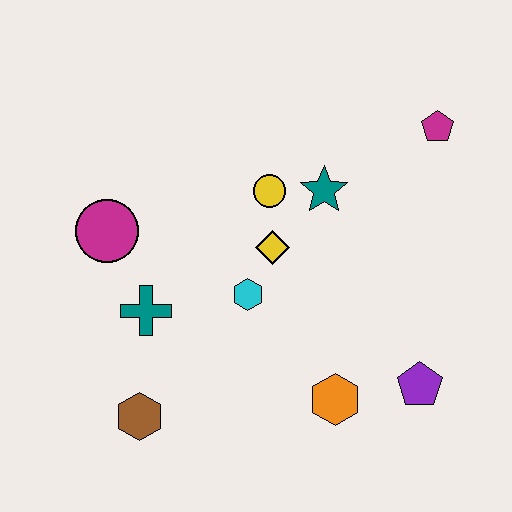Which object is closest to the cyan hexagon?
The yellow diamond is closest to the cyan hexagon.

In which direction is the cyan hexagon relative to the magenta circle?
The cyan hexagon is to the right of the magenta circle.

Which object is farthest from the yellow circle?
The brown hexagon is farthest from the yellow circle.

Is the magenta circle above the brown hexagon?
Yes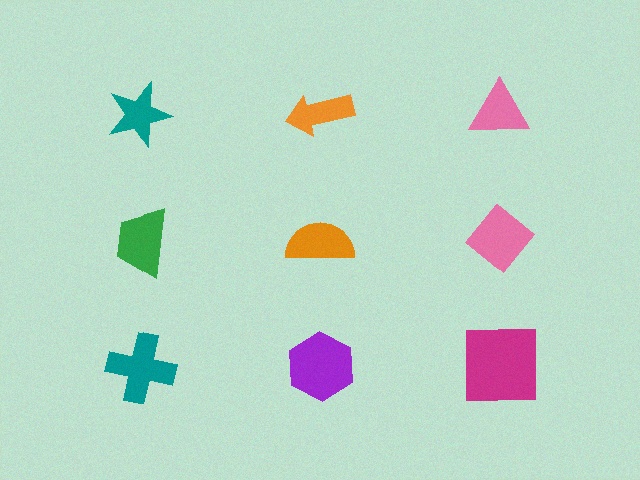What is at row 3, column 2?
A purple hexagon.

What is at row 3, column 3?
A magenta square.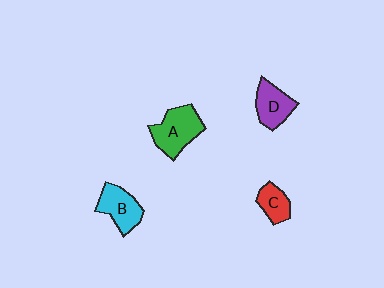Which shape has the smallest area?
Shape C (red).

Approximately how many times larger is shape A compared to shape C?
Approximately 1.8 times.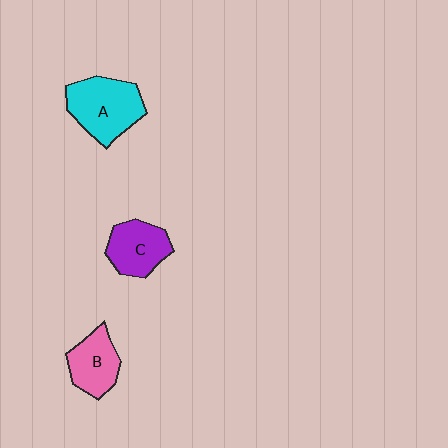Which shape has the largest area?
Shape A (cyan).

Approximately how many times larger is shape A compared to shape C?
Approximately 1.4 times.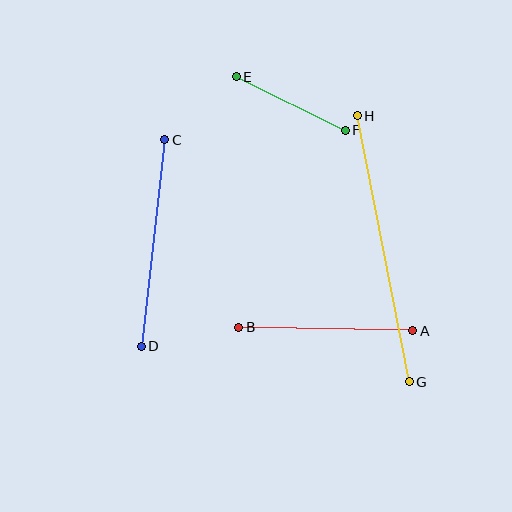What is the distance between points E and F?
The distance is approximately 122 pixels.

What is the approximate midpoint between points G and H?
The midpoint is at approximately (383, 249) pixels.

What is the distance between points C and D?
The distance is approximately 208 pixels.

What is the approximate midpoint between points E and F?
The midpoint is at approximately (291, 104) pixels.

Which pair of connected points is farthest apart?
Points G and H are farthest apart.